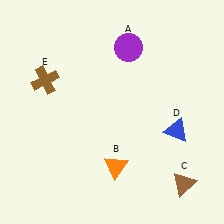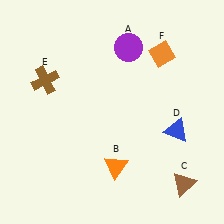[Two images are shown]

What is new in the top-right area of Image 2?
An orange diamond (F) was added in the top-right area of Image 2.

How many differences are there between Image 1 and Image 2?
There is 1 difference between the two images.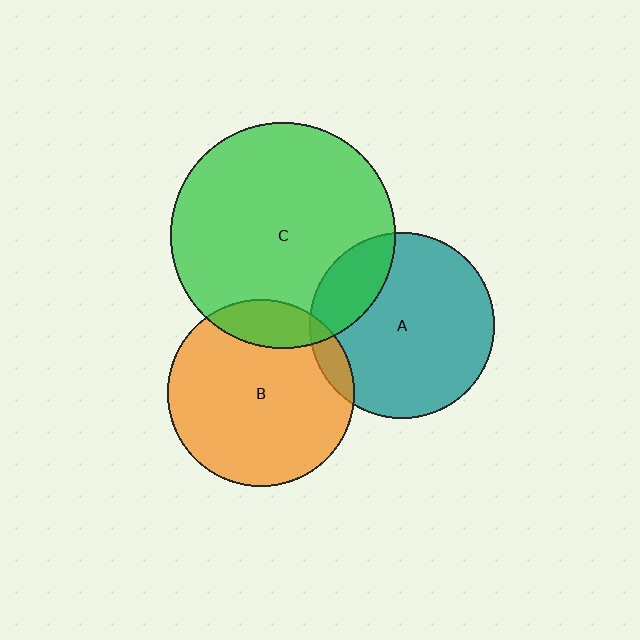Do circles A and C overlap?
Yes.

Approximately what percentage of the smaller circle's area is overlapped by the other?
Approximately 20%.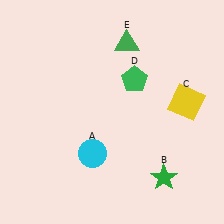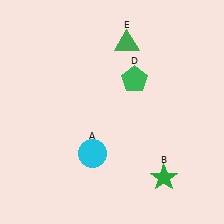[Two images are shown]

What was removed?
The yellow square (C) was removed in Image 2.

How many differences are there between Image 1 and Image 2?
There is 1 difference between the two images.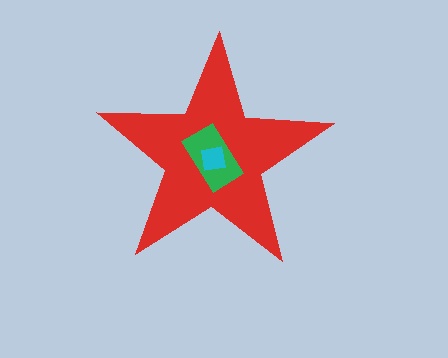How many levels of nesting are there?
3.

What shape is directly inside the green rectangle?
The cyan square.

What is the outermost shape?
The red star.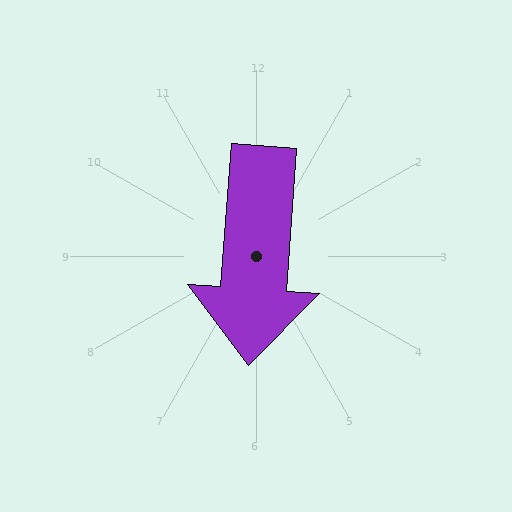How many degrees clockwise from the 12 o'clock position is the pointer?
Approximately 184 degrees.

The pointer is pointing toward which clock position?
Roughly 6 o'clock.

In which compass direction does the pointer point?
South.